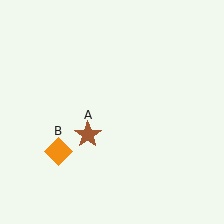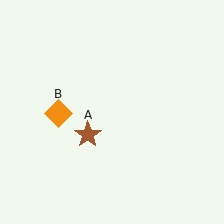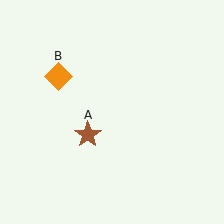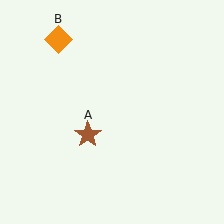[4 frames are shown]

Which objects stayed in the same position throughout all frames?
Brown star (object A) remained stationary.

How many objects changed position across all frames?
1 object changed position: orange diamond (object B).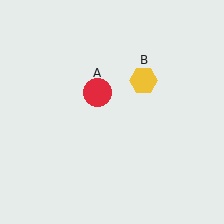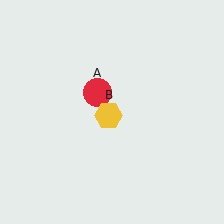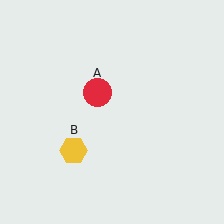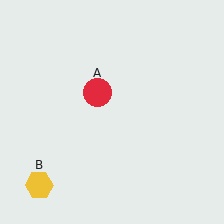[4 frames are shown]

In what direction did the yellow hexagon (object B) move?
The yellow hexagon (object B) moved down and to the left.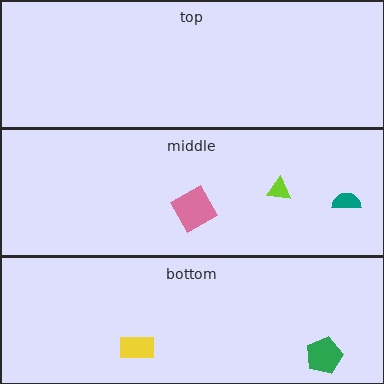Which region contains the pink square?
The middle region.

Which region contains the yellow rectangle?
The bottom region.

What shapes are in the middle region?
The teal semicircle, the lime triangle, the pink square.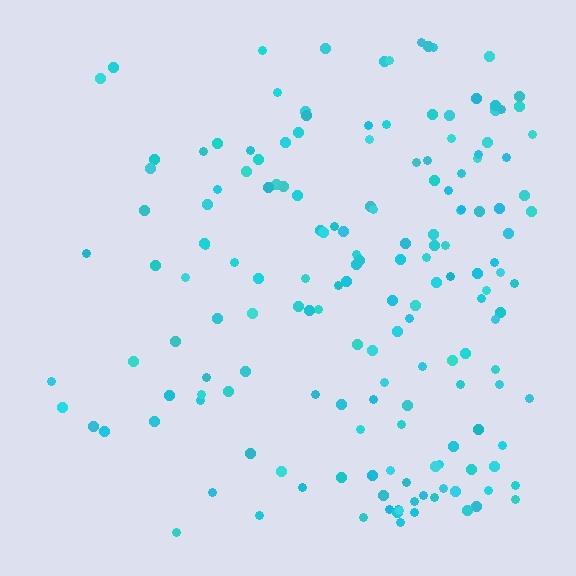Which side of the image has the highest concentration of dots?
The right.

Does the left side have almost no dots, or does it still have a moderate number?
Still a moderate number, just noticeably fewer than the right.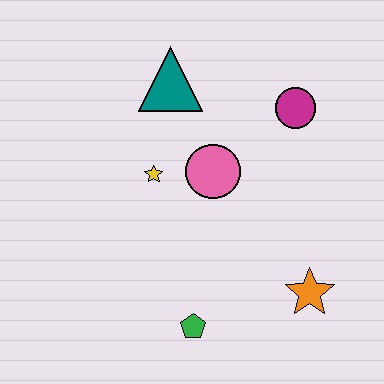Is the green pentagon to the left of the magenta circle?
Yes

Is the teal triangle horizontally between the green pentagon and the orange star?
No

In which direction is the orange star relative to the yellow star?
The orange star is to the right of the yellow star.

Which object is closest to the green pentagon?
The orange star is closest to the green pentagon.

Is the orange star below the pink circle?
Yes